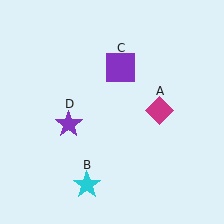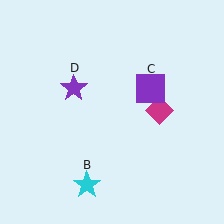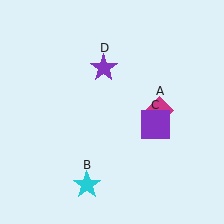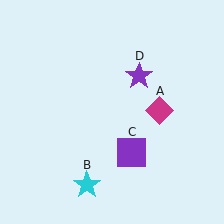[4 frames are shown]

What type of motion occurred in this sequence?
The purple square (object C), purple star (object D) rotated clockwise around the center of the scene.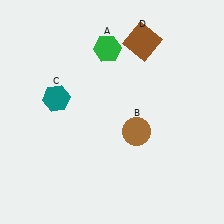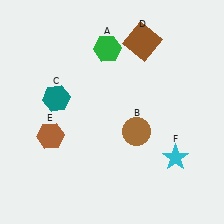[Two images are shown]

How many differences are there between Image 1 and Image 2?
There are 2 differences between the two images.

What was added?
A brown hexagon (E), a cyan star (F) were added in Image 2.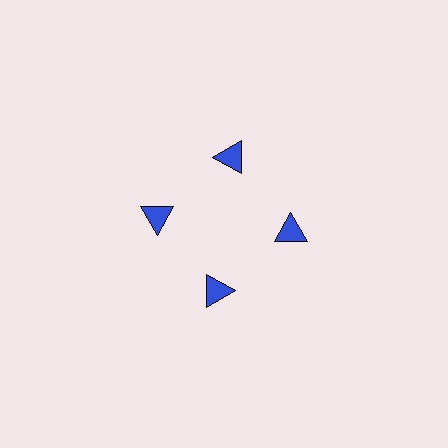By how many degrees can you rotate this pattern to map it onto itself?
The pattern maps onto itself every 90 degrees of rotation.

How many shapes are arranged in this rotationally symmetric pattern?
There are 4 shapes, arranged in 4 groups of 1.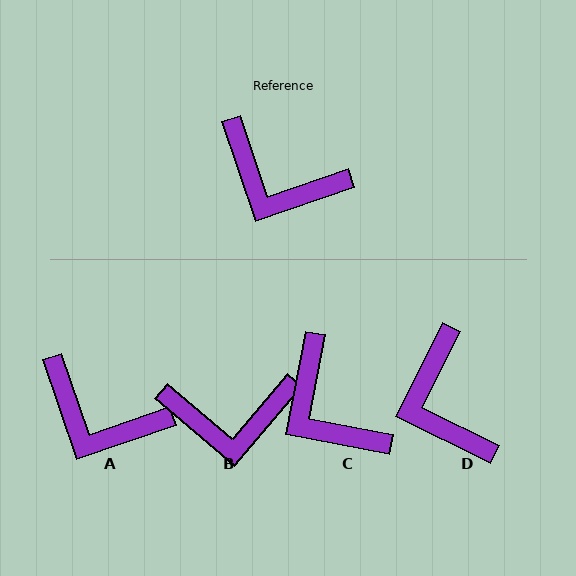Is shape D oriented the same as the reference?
No, it is off by about 45 degrees.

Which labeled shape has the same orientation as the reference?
A.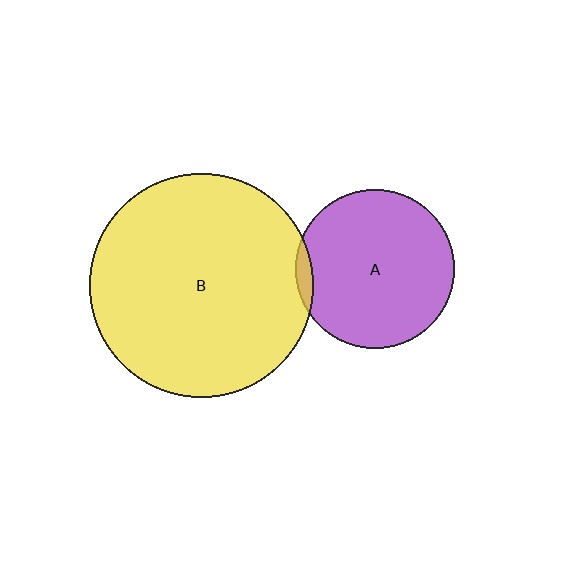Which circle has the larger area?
Circle B (yellow).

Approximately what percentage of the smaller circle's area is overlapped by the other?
Approximately 5%.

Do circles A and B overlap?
Yes.